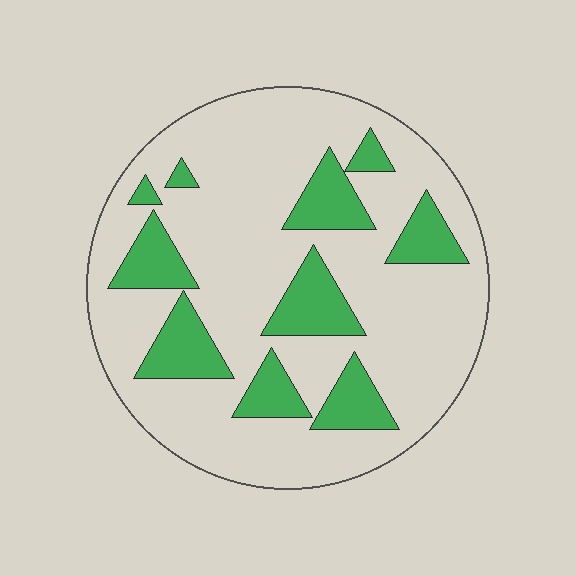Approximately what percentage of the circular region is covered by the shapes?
Approximately 25%.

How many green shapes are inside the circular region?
10.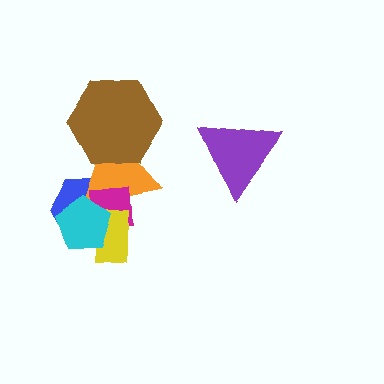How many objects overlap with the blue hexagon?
4 objects overlap with the blue hexagon.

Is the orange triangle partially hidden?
Yes, it is partially covered by another shape.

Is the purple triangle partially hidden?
No, no other shape covers it.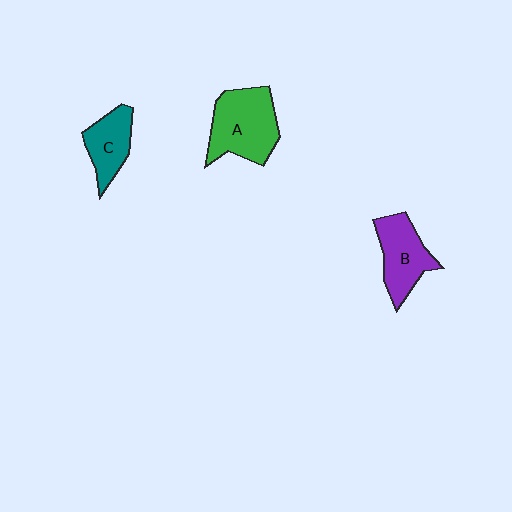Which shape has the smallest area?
Shape C (teal).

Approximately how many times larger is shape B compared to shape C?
Approximately 1.2 times.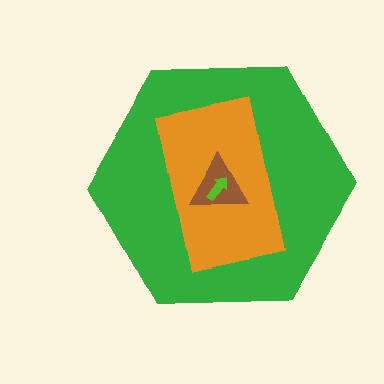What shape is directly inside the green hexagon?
The orange rectangle.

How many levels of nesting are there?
4.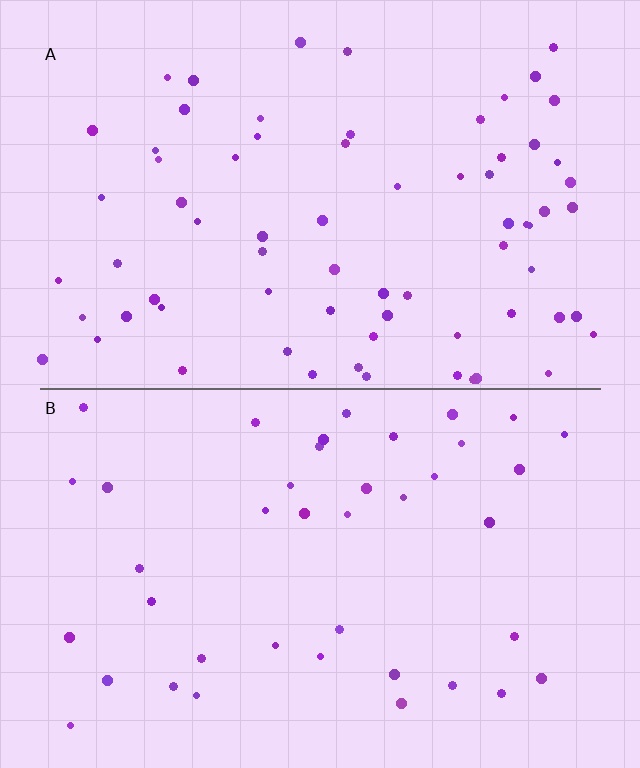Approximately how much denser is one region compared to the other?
Approximately 1.7× — region A over region B.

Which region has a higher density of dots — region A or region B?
A (the top).